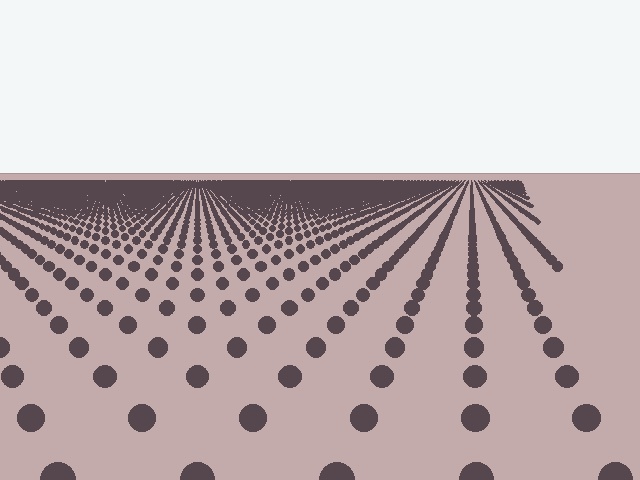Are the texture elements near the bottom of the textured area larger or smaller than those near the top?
Larger. Near the bottom, elements are closer to the viewer and appear at a bigger on-screen size.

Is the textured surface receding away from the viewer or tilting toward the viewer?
The surface is receding away from the viewer. Texture elements get smaller and denser toward the top.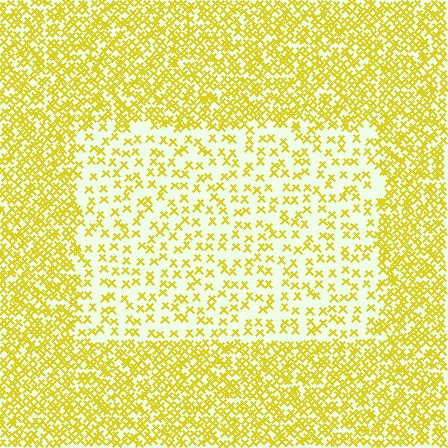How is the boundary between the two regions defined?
The boundary is defined by a change in element density (approximately 2.6x ratio). All elements are the same color, size, and shape.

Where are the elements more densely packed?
The elements are more densely packed outside the rectangle boundary.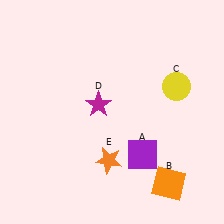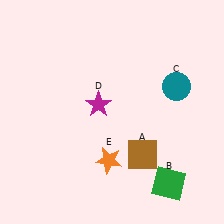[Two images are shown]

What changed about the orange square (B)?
In Image 1, B is orange. In Image 2, it changed to green.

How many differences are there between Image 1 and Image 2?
There are 3 differences between the two images.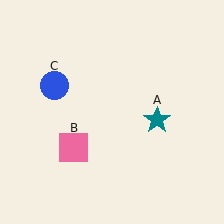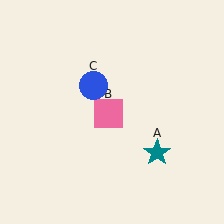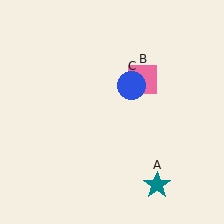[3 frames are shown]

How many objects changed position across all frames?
3 objects changed position: teal star (object A), pink square (object B), blue circle (object C).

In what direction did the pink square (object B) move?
The pink square (object B) moved up and to the right.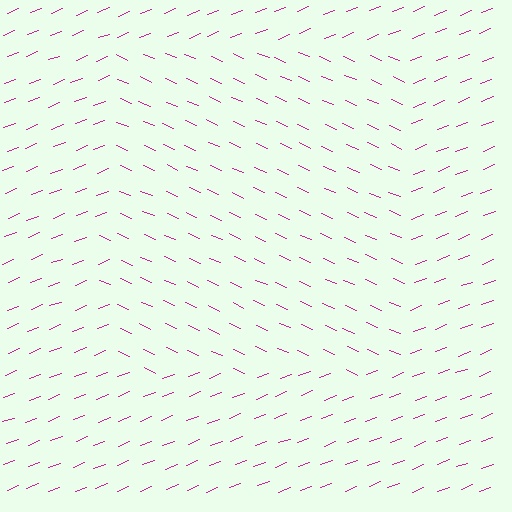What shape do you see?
I see a rectangle.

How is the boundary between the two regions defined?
The boundary is defined purely by a change in line orientation (approximately 45 degrees difference). All lines are the same color and thickness.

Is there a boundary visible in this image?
Yes, there is a texture boundary formed by a change in line orientation.